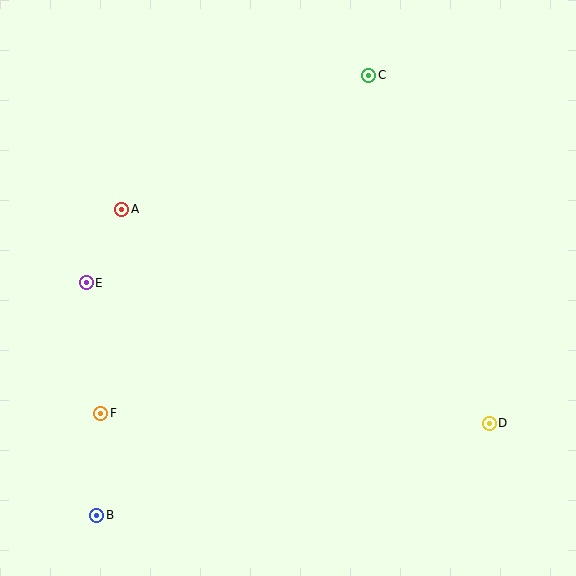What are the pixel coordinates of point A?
Point A is at (122, 209).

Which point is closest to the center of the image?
Point A at (122, 209) is closest to the center.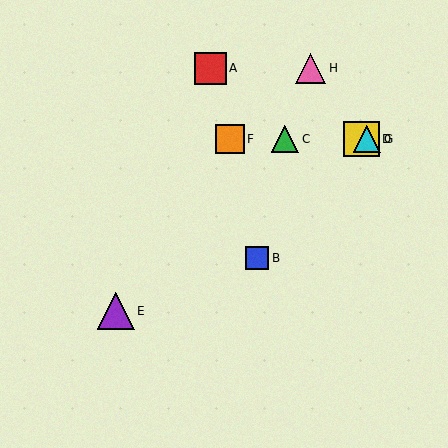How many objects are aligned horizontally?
4 objects (C, D, F, G) are aligned horizontally.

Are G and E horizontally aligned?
No, G is at y≈139 and E is at y≈311.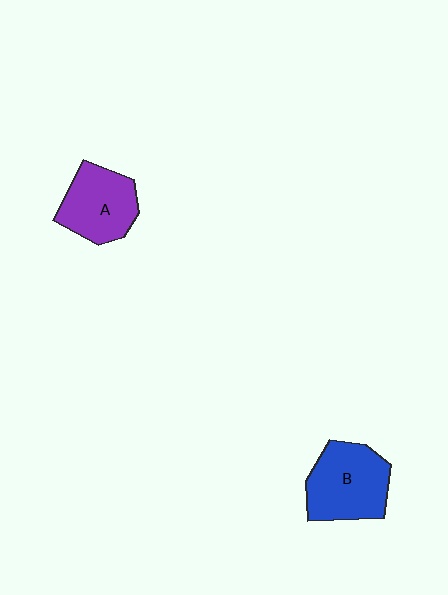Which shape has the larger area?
Shape B (blue).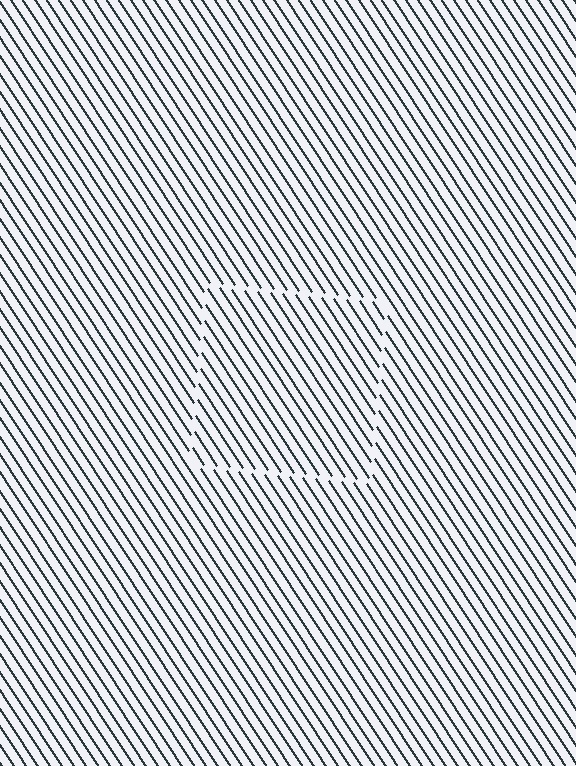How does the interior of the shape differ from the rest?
The interior of the shape contains the same grating, shifted by half a period — the contour is defined by the phase discontinuity where line-ends from the inner and outer gratings abut.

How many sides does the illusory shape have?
4 sides — the line-ends trace a square.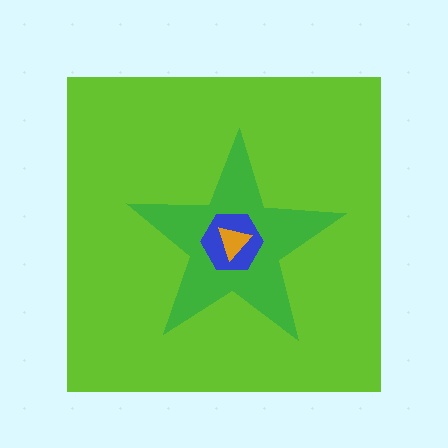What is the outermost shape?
The lime square.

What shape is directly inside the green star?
The blue hexagon.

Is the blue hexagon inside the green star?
Yes.